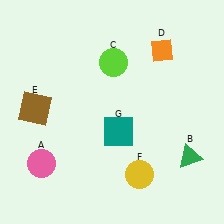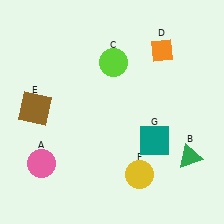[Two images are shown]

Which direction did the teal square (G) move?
The teal square (G) moved right.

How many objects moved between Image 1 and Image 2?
1 object moved between the two images.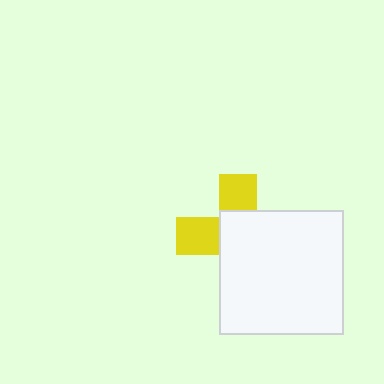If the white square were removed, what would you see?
You would see the complete yellow cross.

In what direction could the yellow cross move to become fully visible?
The yellow cross could move toward the upper-left. That would shift it out from behind the white square entirely.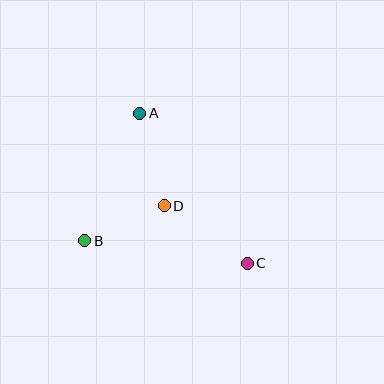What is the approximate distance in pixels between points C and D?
The distance between C and D is approximately 101 pixels.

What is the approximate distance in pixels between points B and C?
The distance between B and C is approximately 164 pixels.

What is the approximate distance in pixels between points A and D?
The distance between A and D is approximately 96 pixels.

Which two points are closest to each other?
Points B and D are closest to each other.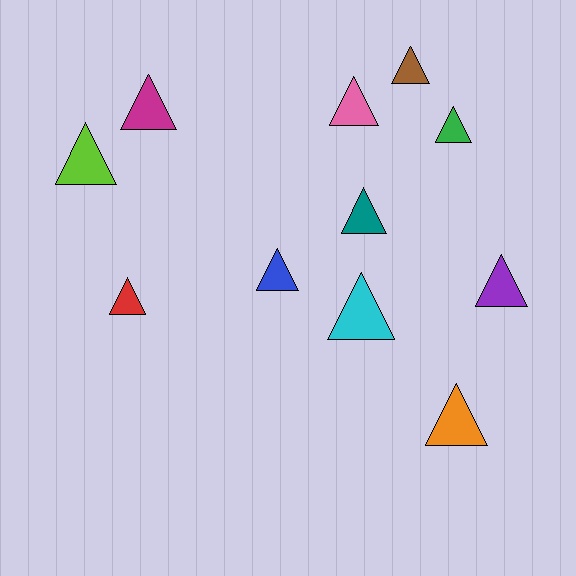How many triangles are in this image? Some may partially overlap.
There are 11 triangles.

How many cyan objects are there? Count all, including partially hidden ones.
There is 1 cyan object.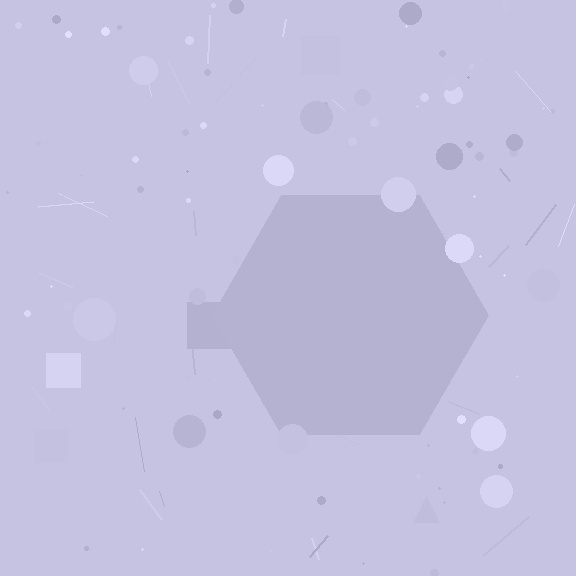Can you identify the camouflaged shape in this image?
The camouflaged shape is a hexagon.